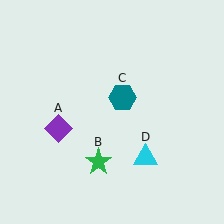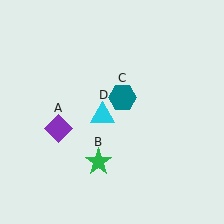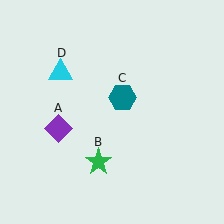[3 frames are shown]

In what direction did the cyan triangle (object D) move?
The cyan triangle (object D) moved up and to the left.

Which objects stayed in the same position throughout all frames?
Purple diamond (object A) and green star (object B) and teal hexagon (object C) remained stationary.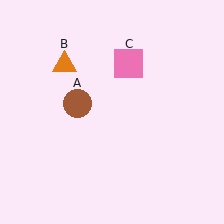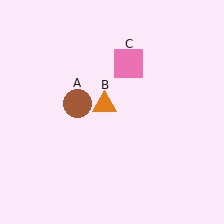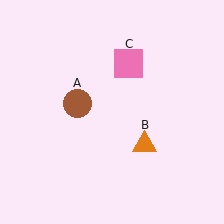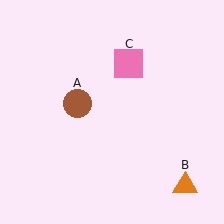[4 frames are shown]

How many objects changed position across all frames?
1 object changed position: orange triangle (object B).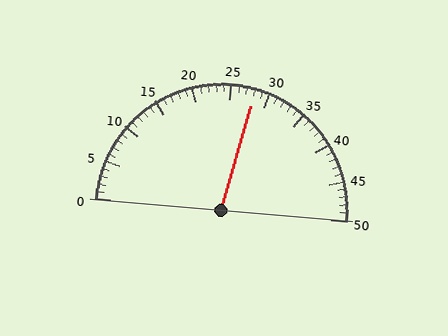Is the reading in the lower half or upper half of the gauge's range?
The reading is in the upper half of the range (0 to 50).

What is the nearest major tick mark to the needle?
The nearest major tick mark is 30.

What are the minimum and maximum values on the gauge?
The gauge ranges from 0 to 50.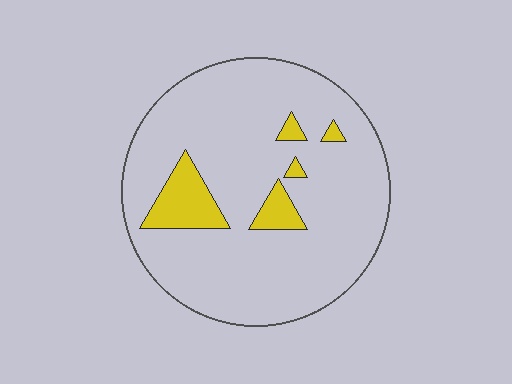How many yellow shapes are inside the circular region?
5.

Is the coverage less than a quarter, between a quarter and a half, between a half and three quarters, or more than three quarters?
Less than a quarter.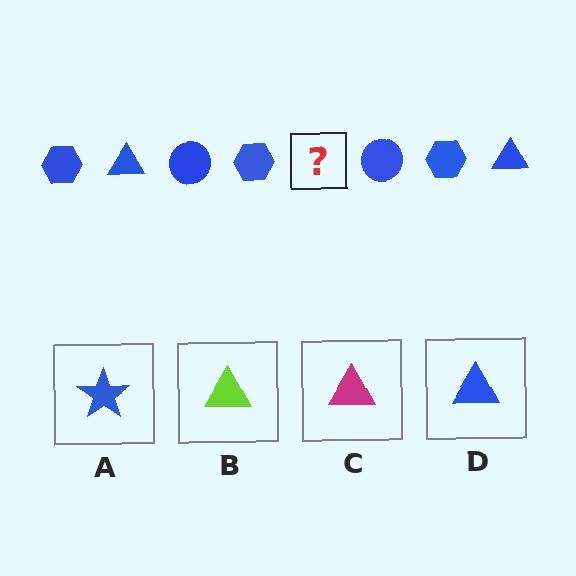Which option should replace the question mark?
Option D.